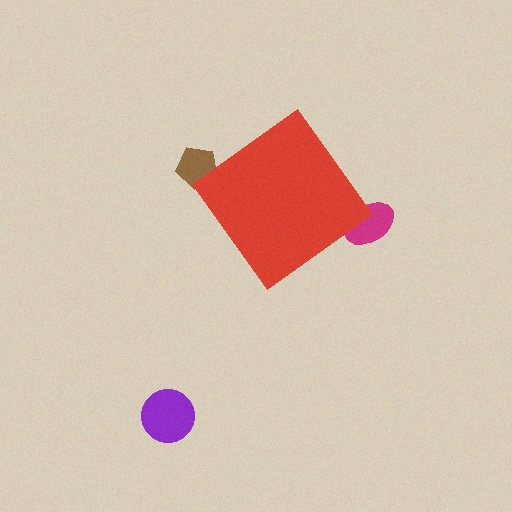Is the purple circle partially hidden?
No, the purple circle is fully visible.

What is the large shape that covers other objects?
A red diamond.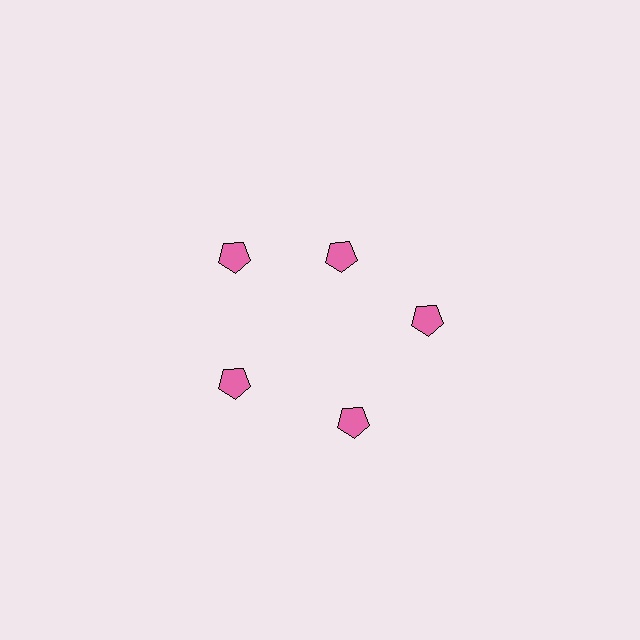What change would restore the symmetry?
The symmetry would be restored by moving it outward, back onto the ring so that all 5 pentagons sit at equal angles and equal distance from the center.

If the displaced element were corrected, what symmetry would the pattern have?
It would have 5-fold rotational symmetry — the pattern would map onto itself every 72 degrees.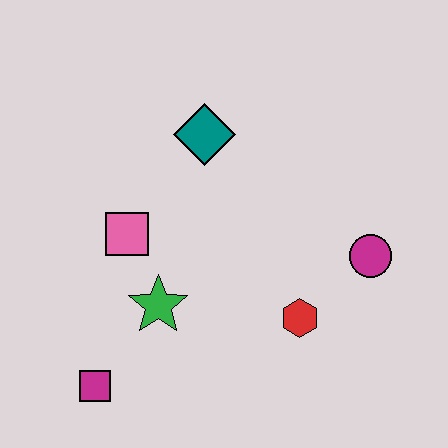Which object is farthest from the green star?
The magenta circle is farthest from the green star.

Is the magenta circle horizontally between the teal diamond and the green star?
No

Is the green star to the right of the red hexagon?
No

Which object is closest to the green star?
The pink square is closest to the green star.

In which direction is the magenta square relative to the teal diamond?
The magenta square is below the teal diamond.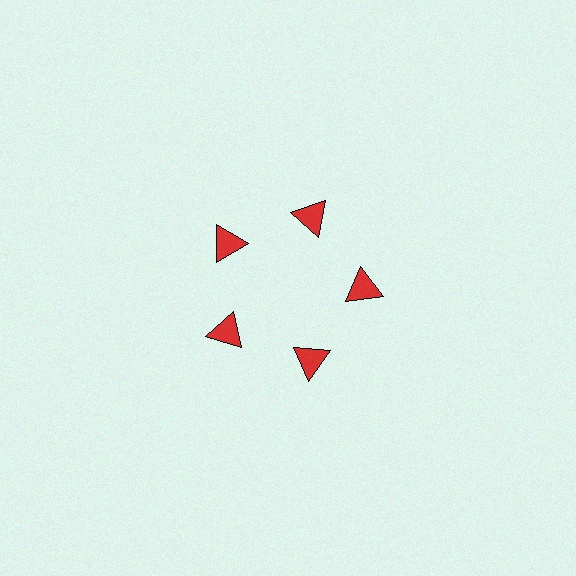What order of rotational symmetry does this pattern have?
This pattern has 5-fold rotational symmetry.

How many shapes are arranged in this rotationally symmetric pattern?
There are 5 shapes, arranged in 5 groups of 1.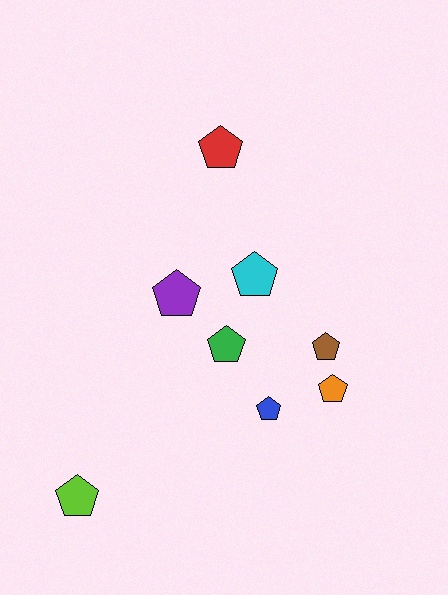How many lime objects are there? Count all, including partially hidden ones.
There is 1 lime object.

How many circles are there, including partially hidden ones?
There are no circles.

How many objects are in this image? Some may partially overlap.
There are 8 objects.